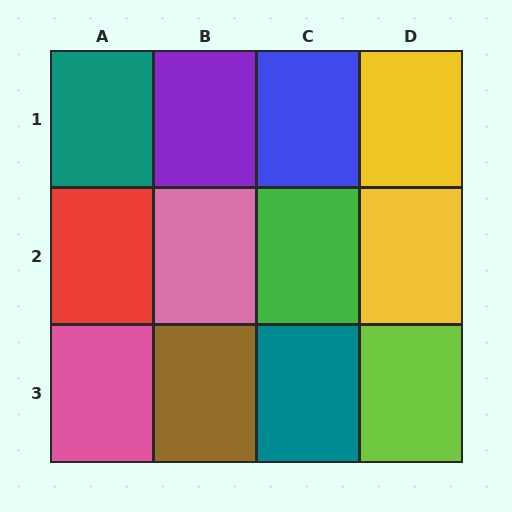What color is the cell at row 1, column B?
Purple.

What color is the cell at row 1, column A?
Teal.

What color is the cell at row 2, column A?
Red.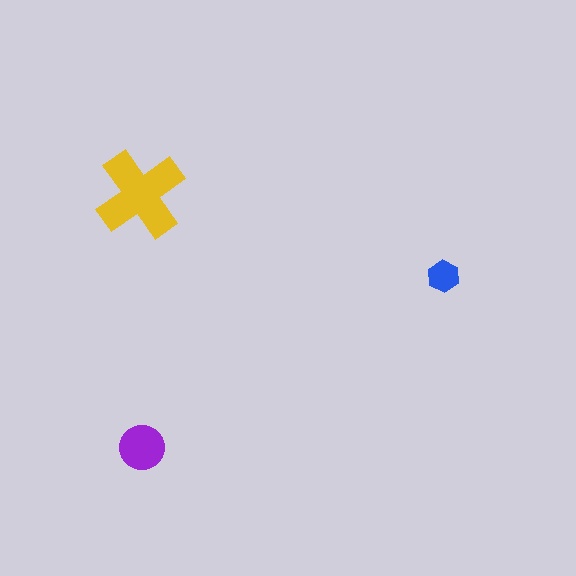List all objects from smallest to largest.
The blue hexagon, the purple circle, the yellow cross.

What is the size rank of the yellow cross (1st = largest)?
1st.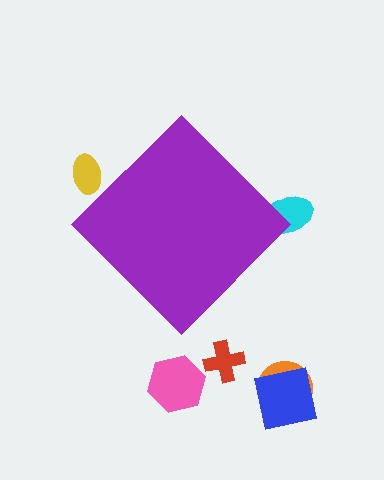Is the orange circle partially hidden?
No, the orange circle is fully visible.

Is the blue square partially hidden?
No, the blue square is fully visible.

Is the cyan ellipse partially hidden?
Yes, the cyan ellipse is partially hidden behind the purple diamond.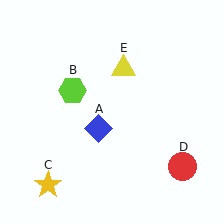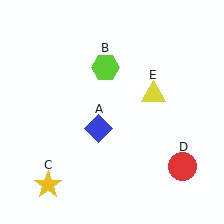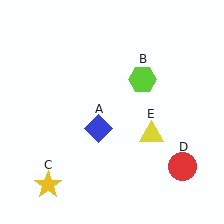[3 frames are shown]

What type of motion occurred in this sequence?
The lime hexagon (object B), yellow triangle (object E) rotated clockwise around the center of the scene.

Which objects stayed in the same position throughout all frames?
Blue diamond (object A) and yellow star (object C) and red circle (object D) remained stationary.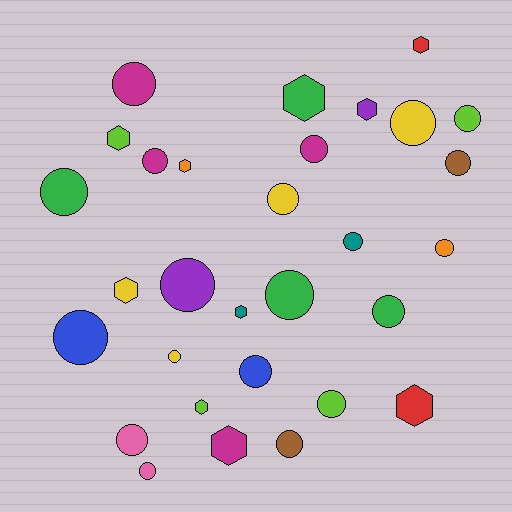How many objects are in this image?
There are 30 objects.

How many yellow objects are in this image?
There are 4 yellow objects.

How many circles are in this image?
There are 20 circles.